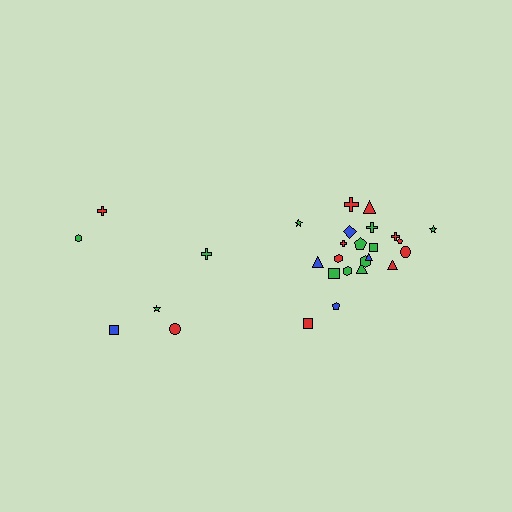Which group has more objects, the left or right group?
The right group.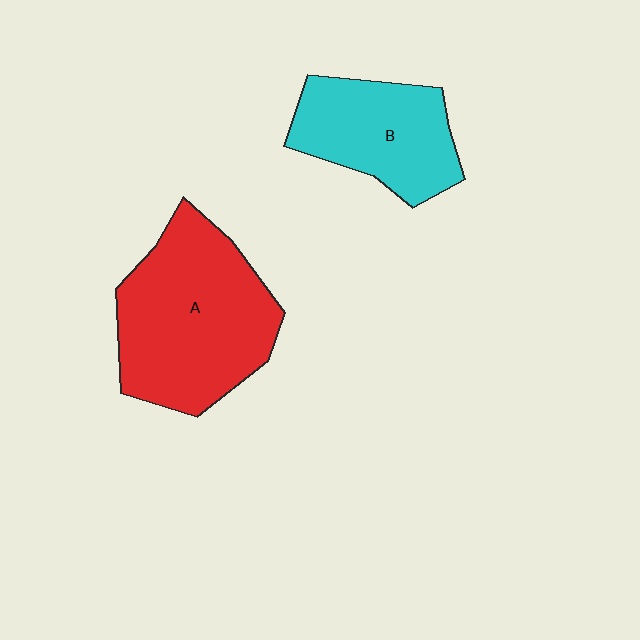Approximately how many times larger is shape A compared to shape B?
Approximately 1.6 times.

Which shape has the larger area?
Shape A (red).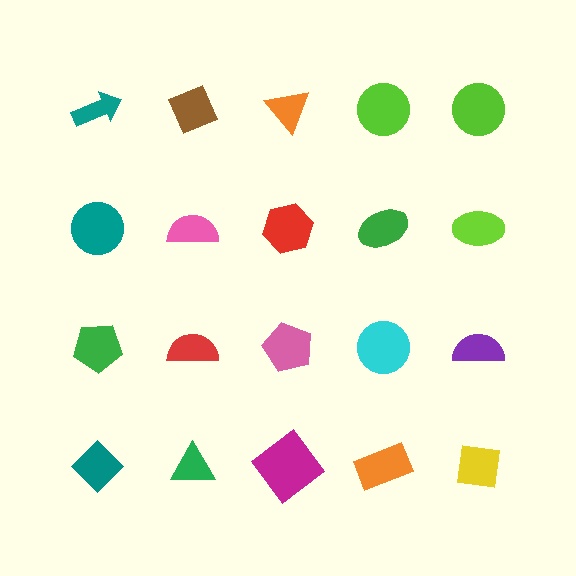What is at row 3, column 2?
A red semicircle.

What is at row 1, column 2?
A brown diamond.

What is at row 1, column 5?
A lime circle.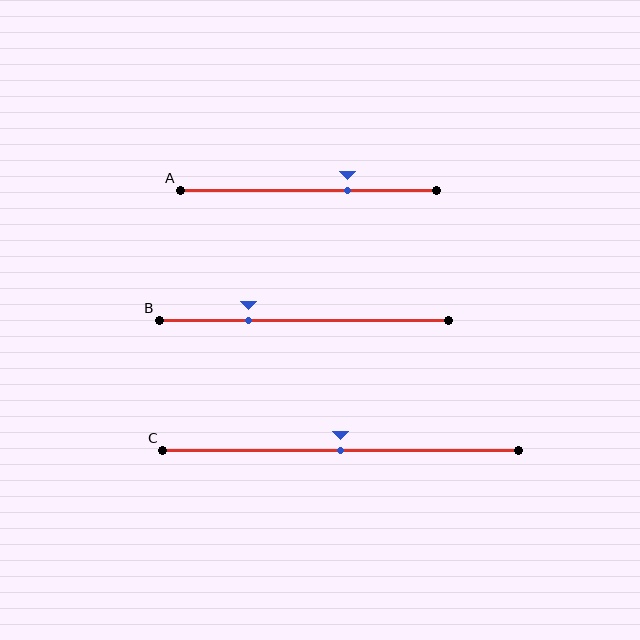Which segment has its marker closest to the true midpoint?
Segment C has its marker closest to the true midpoint.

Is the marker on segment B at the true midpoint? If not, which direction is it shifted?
No, the marker on segment B is shifted to the left by about 19% of the segment length.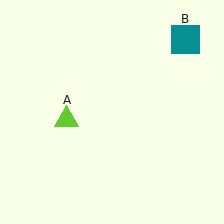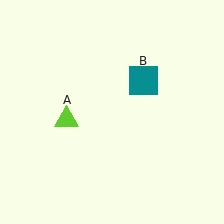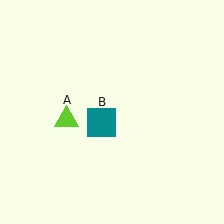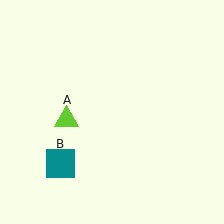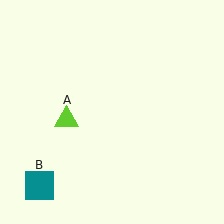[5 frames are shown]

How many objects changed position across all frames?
1 object changed position: teal square (object B).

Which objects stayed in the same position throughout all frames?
Lime triangle (object A) remained stationary.